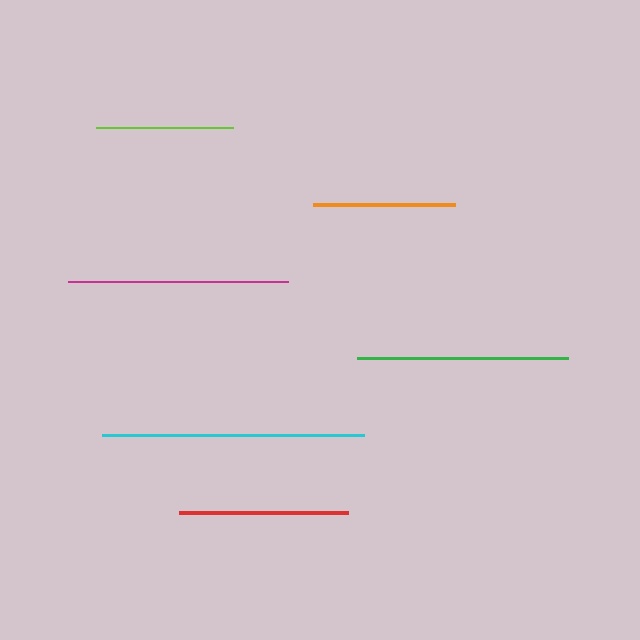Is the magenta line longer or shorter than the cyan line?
The cyan line is longer than the magenta line.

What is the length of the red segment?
The red segment is approximately 169 pixels long.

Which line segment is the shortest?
The lime line is the shortest at approximately 137 pixels.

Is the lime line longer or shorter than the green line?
The green line is longer than the lime line.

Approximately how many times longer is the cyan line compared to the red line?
The cyan line is approximately 1.5 times the length of the red line.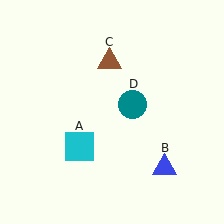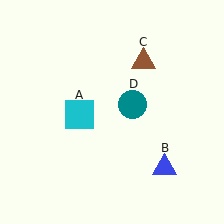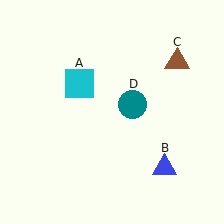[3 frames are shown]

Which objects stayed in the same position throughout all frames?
Blue triangle (object B) and teal circle (object D) remained stationary.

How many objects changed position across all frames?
2 objects changed position: cyan square (object A), brown triangle (object C).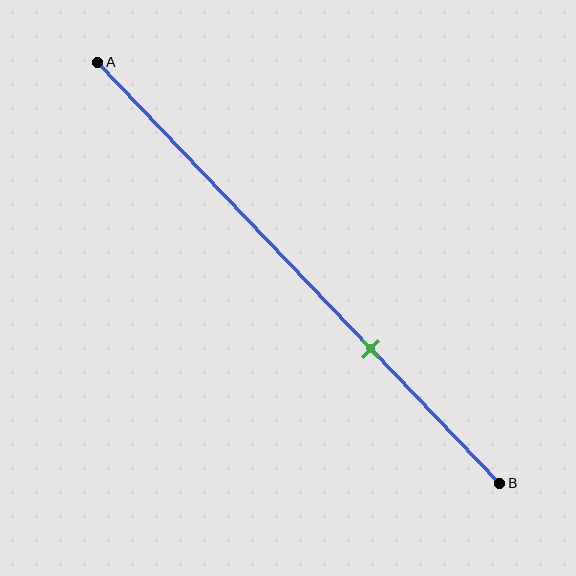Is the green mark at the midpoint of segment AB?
No, the mark is at about 70% from A, not at the 50% midpoint.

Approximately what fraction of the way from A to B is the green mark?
The green mark is approximately 70% of the way from A to B.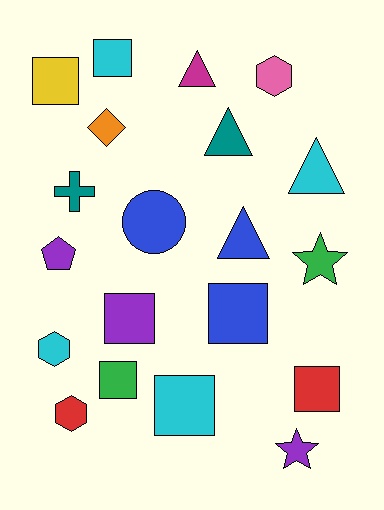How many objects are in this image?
There are 20 objects.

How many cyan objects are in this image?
There are 4 cyan objects.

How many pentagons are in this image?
There is 1 pentagon.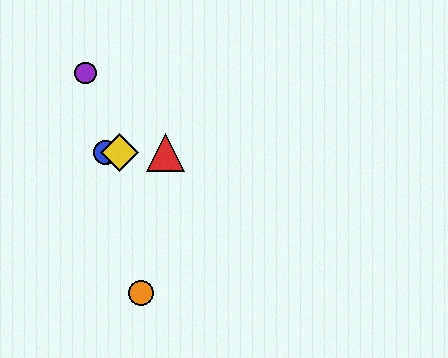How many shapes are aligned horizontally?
4 shapes (the red triangle, the blue circle, the green triangle, the yellow diamond) are aligned horizontally.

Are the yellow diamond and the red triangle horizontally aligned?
Yes, both are at y≈152.